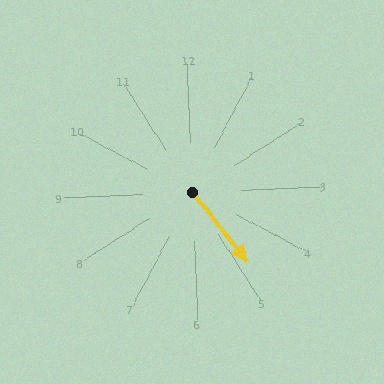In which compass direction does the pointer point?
Southeast.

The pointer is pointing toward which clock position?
Roughly 5 o'clock.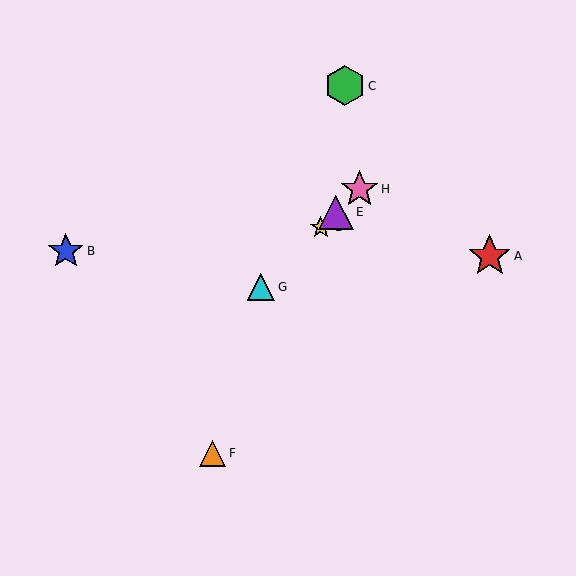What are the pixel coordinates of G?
Object G is at (261, 287).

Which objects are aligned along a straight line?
Objects D, E, G, H are aligned along a straight line.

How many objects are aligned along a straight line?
4 objects (D, E, G, H) are aligned along a straight line.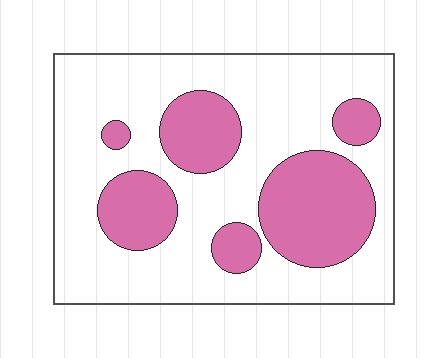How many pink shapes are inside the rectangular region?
6.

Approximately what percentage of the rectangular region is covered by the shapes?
Approximately 30%.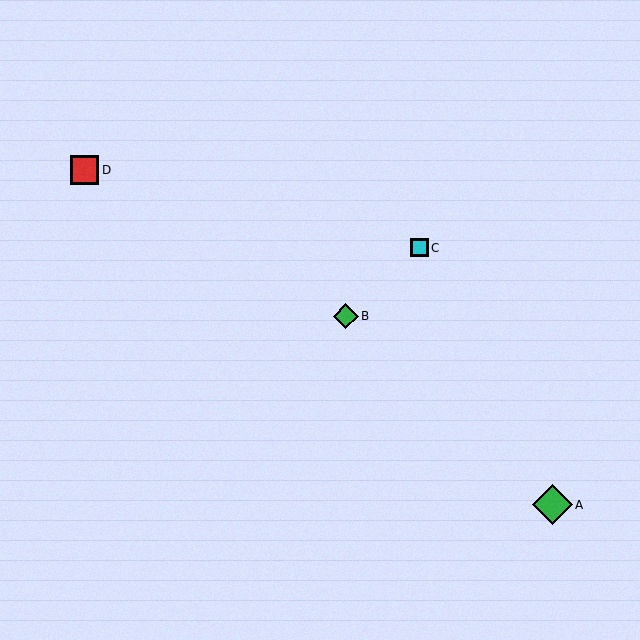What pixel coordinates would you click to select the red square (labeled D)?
Click at (84, 170) to select the red square D.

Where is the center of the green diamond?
The center of the green diamond is at (346, 316).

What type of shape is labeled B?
Shape B is a green diamond.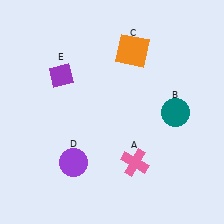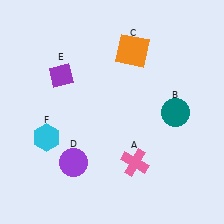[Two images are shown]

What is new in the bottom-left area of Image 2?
A cyan hexagon (F) was added in the bottom-left area of Image 2.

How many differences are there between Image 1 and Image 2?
There is 1 difference between the two images.